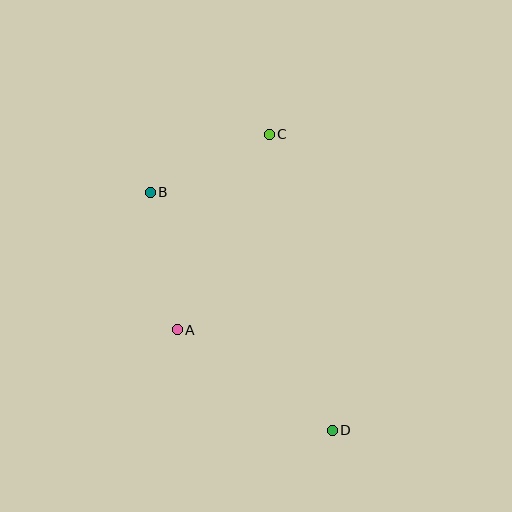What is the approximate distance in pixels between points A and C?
The distance between A and C is approximately 216 pixels.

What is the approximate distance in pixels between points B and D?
The distance between B and D is approximately 300 pixels.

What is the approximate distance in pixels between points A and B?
The distance between A and B is approximately 140 pixels.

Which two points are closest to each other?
Points B and C are closest to each other.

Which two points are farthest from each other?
Points C and D are farthest from each other.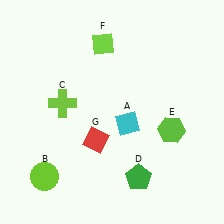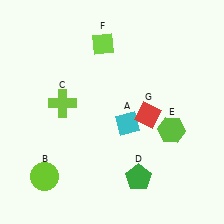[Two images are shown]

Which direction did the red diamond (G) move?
The red diamond (G) moved right.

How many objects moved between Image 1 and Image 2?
1 object moved between the two images.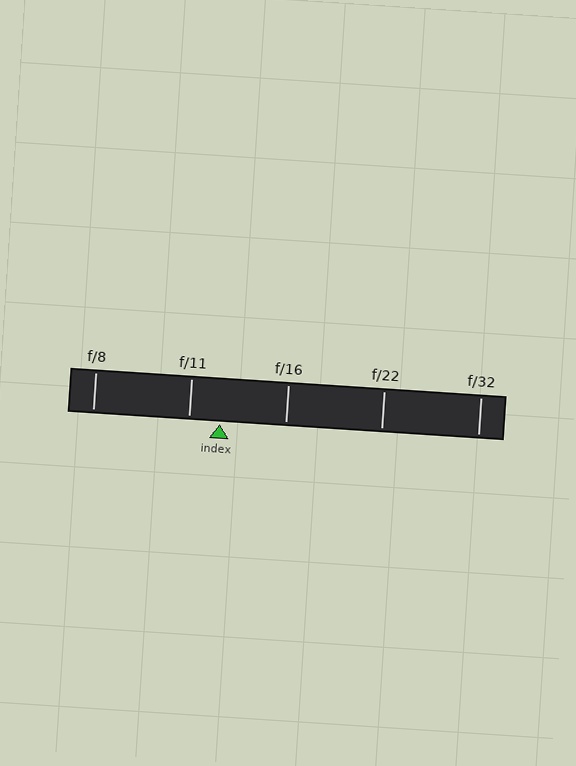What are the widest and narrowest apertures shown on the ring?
The widest aperture shown is f/8 and the narrowest is f/32.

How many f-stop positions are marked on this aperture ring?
There are 5 f-stop positions marked.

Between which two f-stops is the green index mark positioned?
The index mark is between f/11 and f/16.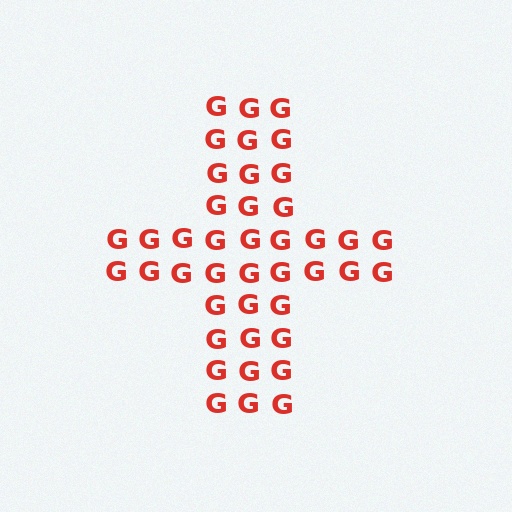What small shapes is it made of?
It is made of small letter G's.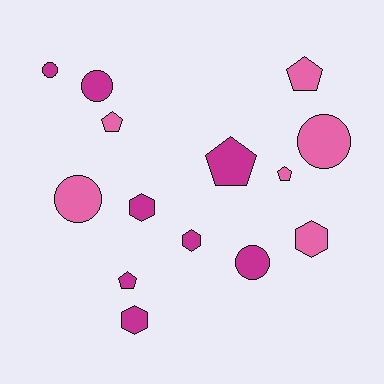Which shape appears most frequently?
Circle, with 5 objects.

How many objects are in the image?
There are 14 objects.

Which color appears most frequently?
Magenta, with 8 objects.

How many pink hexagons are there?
There is 1 pink hexagon.